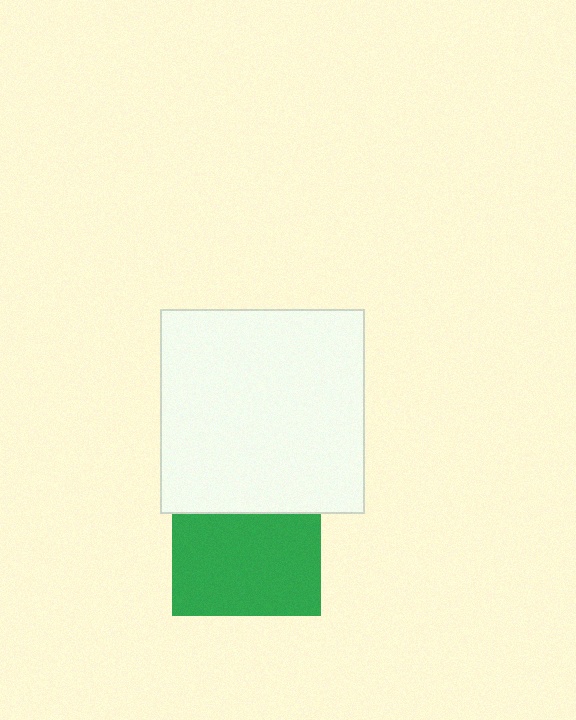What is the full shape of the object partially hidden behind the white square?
The partially hidden object is a green square.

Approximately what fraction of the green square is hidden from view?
Roughly 31% of the green square is hidden behind the white square.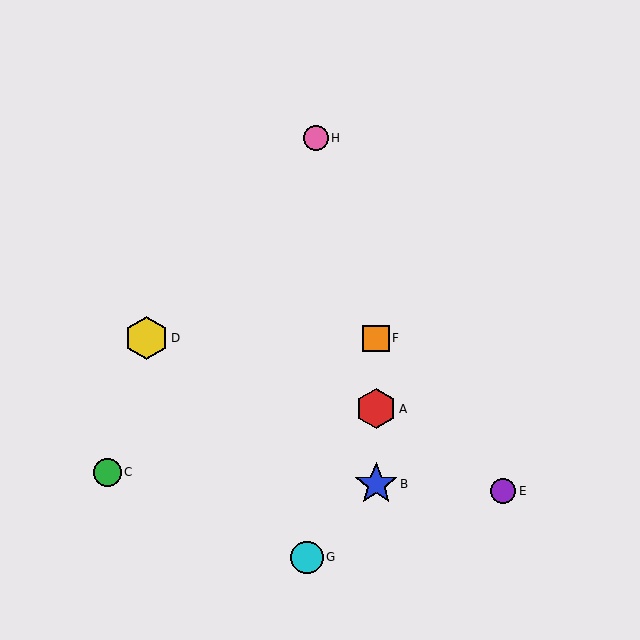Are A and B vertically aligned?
Yes, both are at x≈376.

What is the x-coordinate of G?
Object G is at x≈307.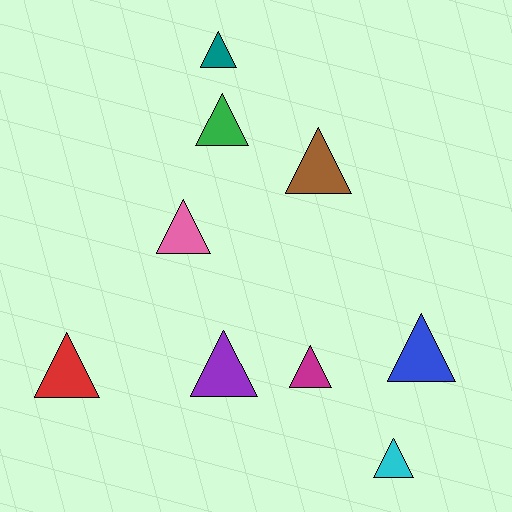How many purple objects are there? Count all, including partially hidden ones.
There is 1 purple object.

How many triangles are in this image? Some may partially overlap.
There are 9 triangles.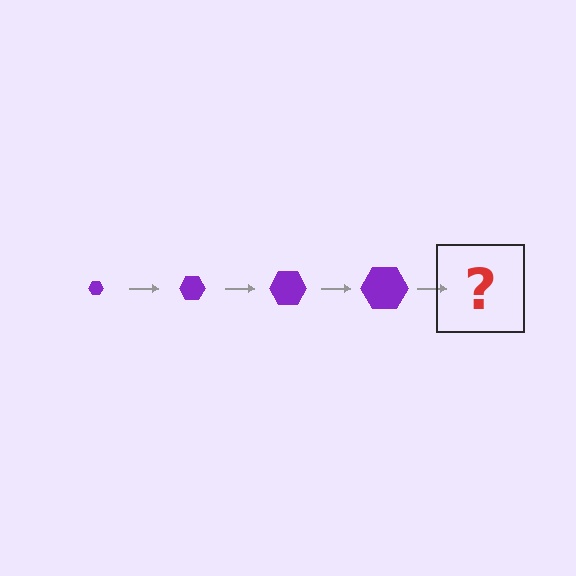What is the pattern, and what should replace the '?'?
The pattern is that the hexagon gets progressively larger each step. The '?' should be a purple hexagon, larger than the previous one.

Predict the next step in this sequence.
The next step is a purple hexagon, larger than the previous one.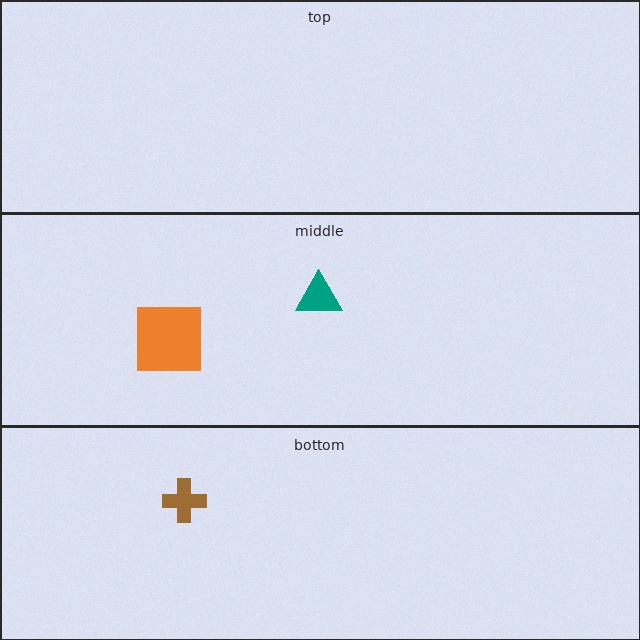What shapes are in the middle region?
The teal triangle, the orange square.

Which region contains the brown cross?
The bottom region.